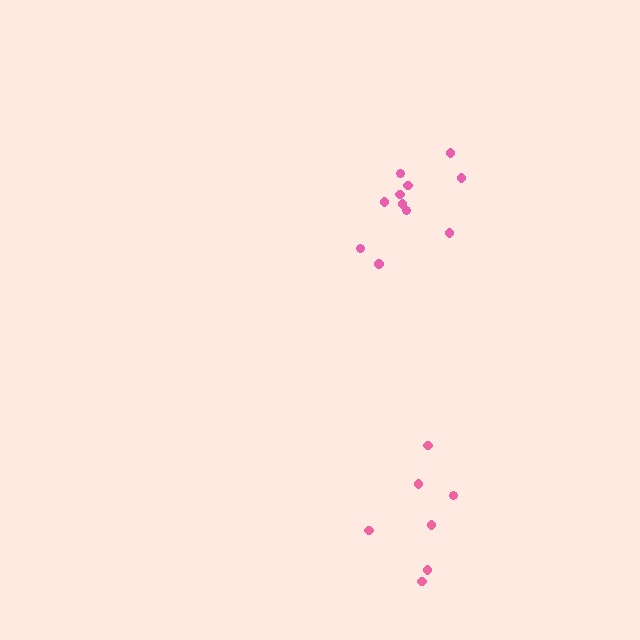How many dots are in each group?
Group 1: 7 dots, Group 2: 11 dots (18 total).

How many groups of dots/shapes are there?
There are 2 groups.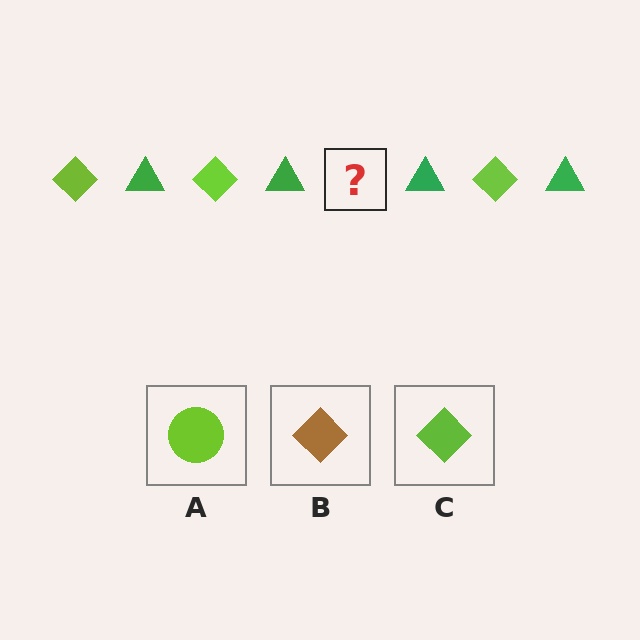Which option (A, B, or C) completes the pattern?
C.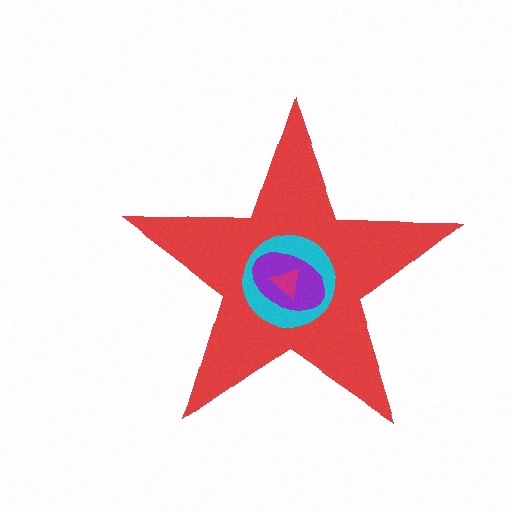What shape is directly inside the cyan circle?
The purple ellipse.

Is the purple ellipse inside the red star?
Yes.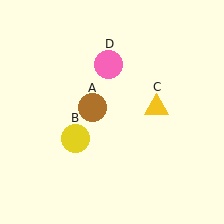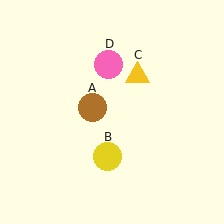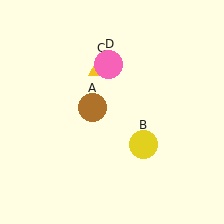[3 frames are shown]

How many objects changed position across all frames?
2 objects changed position: yellow circle (object B), yellow triangle (object C).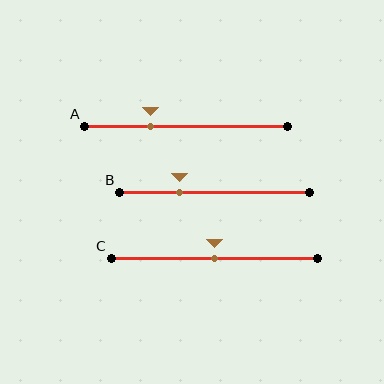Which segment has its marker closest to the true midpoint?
Segment C has its marker closest to the true midpoint.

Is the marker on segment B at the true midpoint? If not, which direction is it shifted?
No, the marker on segment B is shifted to the left by about 19% of the segment length.